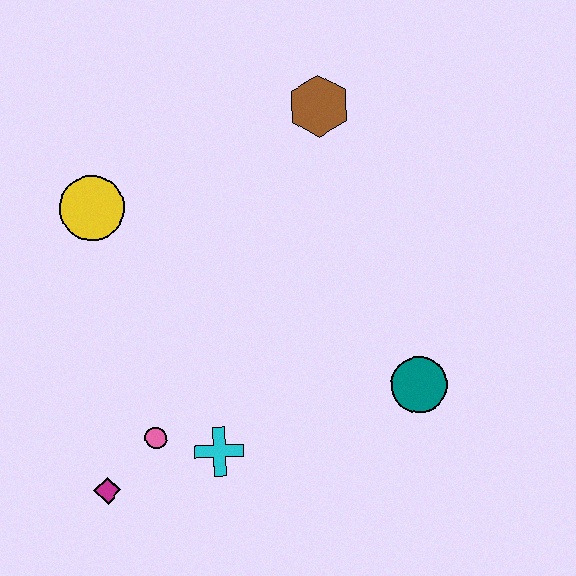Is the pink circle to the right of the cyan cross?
No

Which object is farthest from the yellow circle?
The teal circle is farthest from the yellow circle.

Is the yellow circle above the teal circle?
Yes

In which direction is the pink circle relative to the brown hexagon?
The pink circle is below the brown hexagon.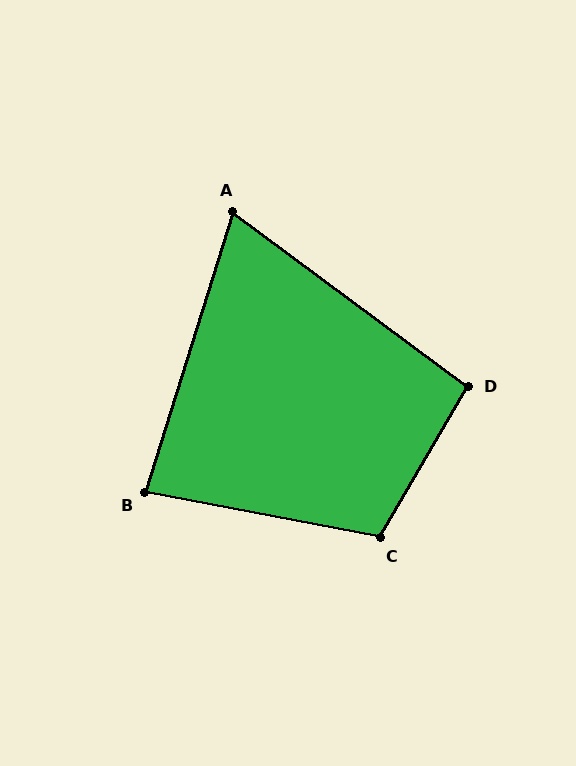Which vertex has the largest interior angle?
C, at approximately 109 degrees.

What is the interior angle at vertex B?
Approximately 84 degrees (acute).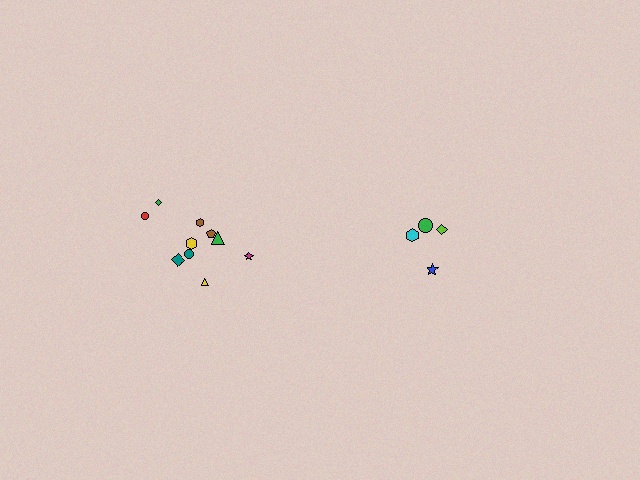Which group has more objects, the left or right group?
The left group.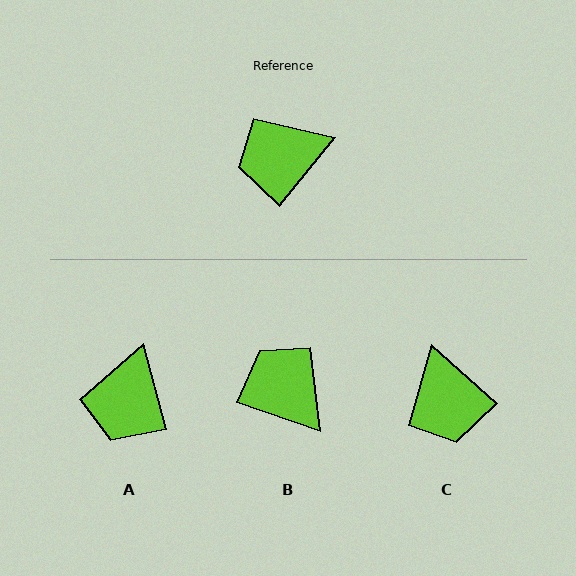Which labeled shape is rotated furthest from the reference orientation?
C, about 87 degrees away.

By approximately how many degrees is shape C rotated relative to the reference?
Approximately 87 degrees counter-clockwise.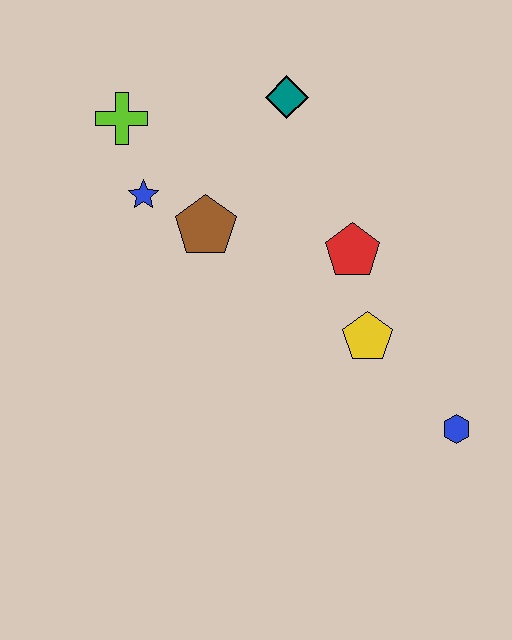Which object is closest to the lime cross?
The blue star is closest to the lime cross.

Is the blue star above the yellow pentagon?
Yes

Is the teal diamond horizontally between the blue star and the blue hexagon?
Yes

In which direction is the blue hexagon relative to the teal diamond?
The blue hexagon is below the teal diamond.